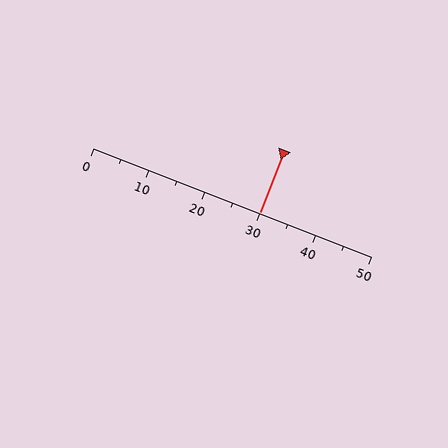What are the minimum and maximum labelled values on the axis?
The axis runs from 0 to 50.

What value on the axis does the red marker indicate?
The marker indicates approximately 30.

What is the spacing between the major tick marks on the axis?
The major ticks are spaced 10 apart.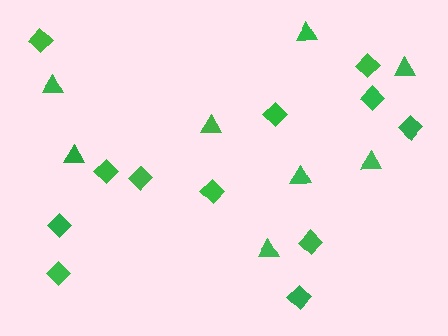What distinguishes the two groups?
There are 2 groups: one group of triangles (8) and one group of diamonds (12).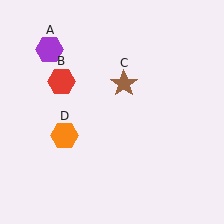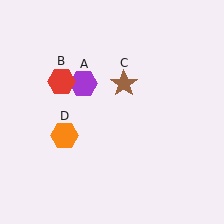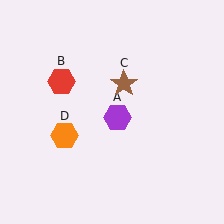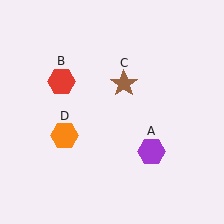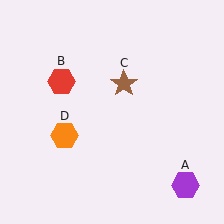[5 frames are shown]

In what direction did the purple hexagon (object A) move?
The purple hexagon (object A) moved down and to the right.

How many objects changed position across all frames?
1 object changed position: purple hexagon (object A).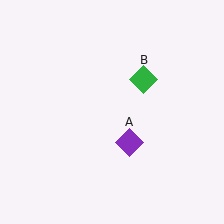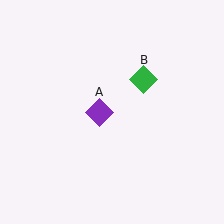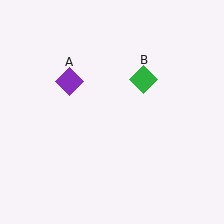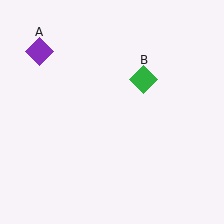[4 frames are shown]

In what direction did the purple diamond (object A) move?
The purple diamond (object A) moved up and to the left.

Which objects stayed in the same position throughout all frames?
Green diamond (object B) remained stationary.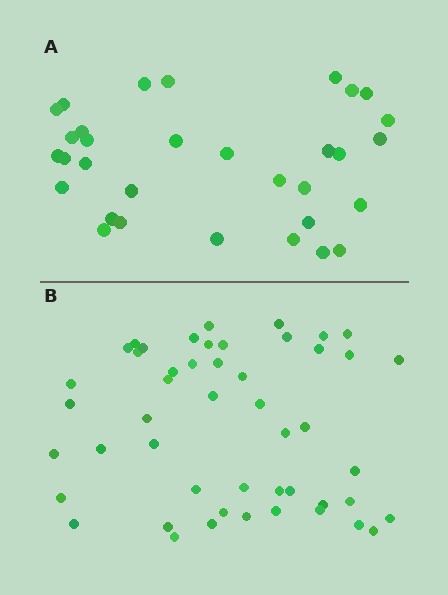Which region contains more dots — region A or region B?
Region B (the bottom region) has more dots.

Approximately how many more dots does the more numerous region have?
Region B has approximately 15 more dots than region A.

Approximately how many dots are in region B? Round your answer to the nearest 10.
About 50 dots. (The exact count is 49, which rounds to 50.)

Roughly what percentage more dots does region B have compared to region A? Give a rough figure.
About 55% more.